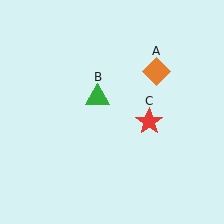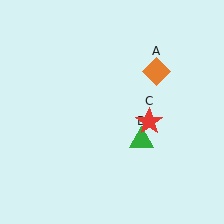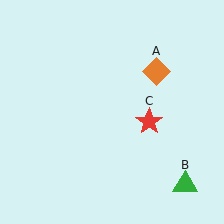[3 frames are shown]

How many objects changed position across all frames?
1 object changed position: green triangle (object B).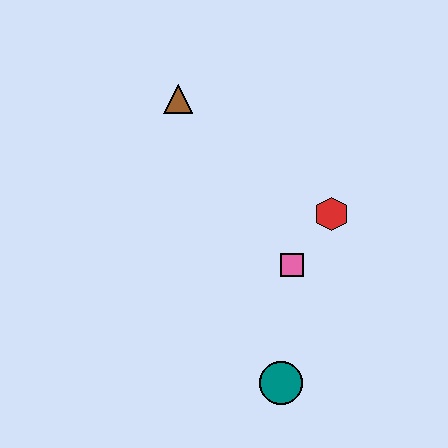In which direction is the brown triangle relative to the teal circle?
The brown triangle is above the teal circle.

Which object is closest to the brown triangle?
The red hexagon is closest to the brown triangle.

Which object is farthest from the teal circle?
The brown triangle is farthest from the teal circle.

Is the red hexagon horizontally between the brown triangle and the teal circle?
No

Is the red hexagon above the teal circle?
Yes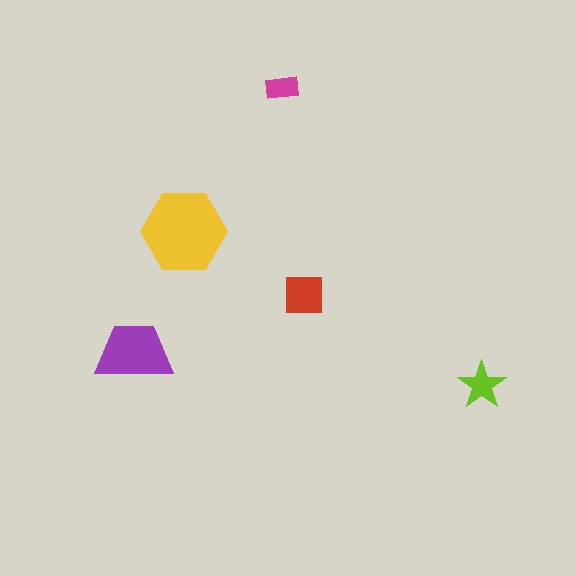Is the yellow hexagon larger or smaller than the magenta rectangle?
Larger.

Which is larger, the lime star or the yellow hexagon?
The yellow hexagon.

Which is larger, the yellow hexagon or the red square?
The yellow hexagon.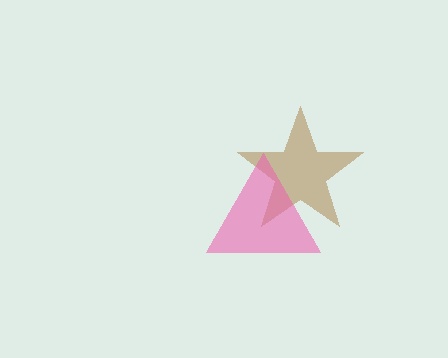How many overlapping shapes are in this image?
There are 2 overlapping shapes in the image.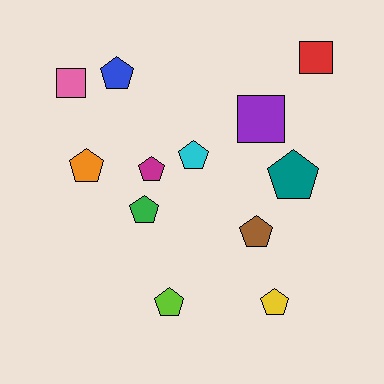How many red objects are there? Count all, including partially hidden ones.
There is 1 red object.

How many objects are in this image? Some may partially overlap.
There are 12 objects.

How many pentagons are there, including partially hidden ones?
There are 9 pentagons.